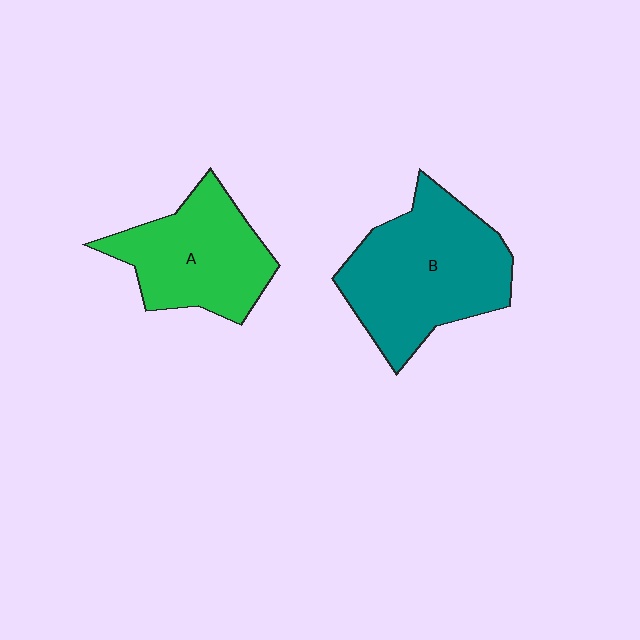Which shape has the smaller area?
Shape A (green).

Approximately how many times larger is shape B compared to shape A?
Approximately 1.3 times.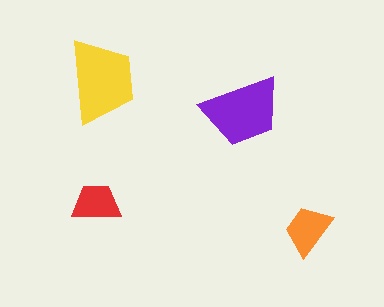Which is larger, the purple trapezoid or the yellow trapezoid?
The yellow one.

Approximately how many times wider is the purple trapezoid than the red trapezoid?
About 1.5 times wider.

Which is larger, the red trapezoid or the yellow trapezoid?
The yellow one.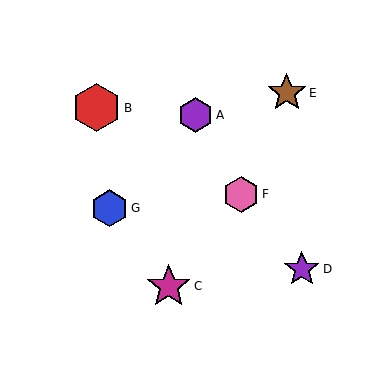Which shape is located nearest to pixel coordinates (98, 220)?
The blue hexagon (labeled G) at (110, 208) is nearest to that location.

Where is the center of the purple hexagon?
The center of the purple hexagon is at (195, 115).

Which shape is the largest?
The red hexagon (labeled B) is the largest.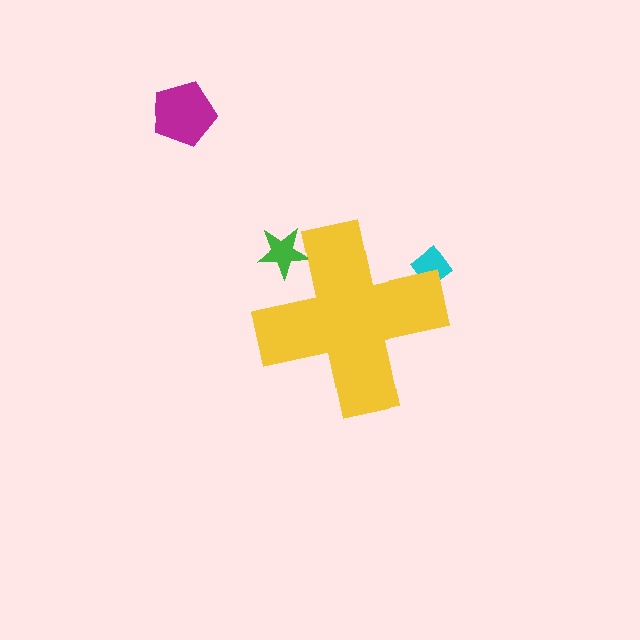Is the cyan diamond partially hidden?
Yes, the cyan diamond is partially hidden behind the yellow cross.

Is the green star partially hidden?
Yes, the green star is partially hidden behind the yellow cross.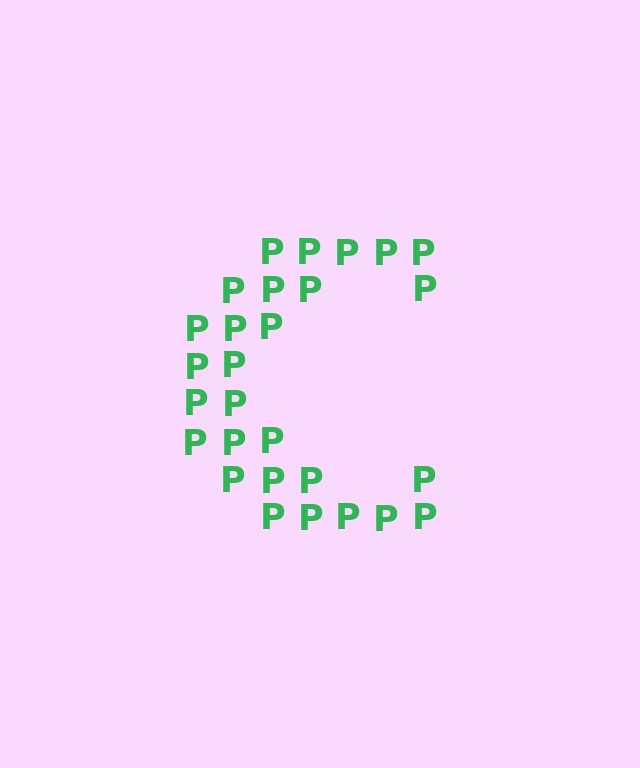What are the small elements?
The small elements are letter P's.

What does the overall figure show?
The overall figure shows the letter C.